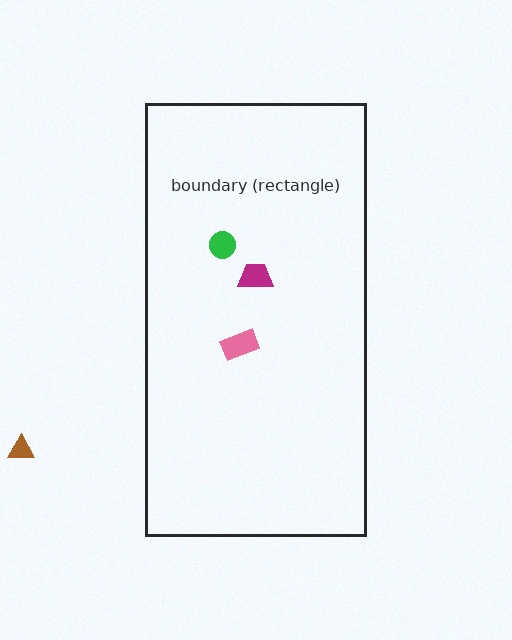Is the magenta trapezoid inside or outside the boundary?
Inside.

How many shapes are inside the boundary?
3 inside, 1 outside.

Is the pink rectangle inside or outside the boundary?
Inside.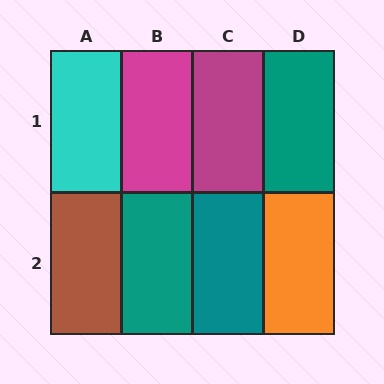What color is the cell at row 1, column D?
Teal.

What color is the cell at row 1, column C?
Magenta.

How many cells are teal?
3 cells are teal.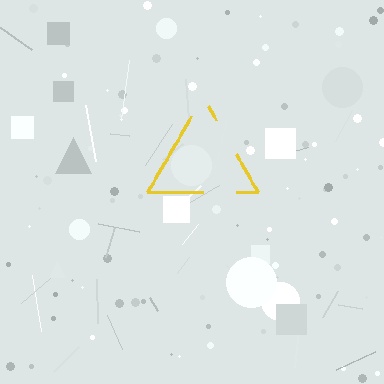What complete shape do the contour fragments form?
The contour fragments form a triangle.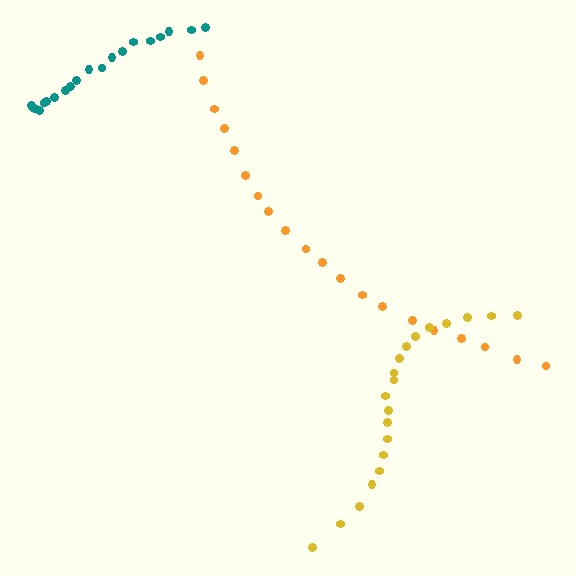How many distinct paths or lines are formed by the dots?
There are 3 distinct paths.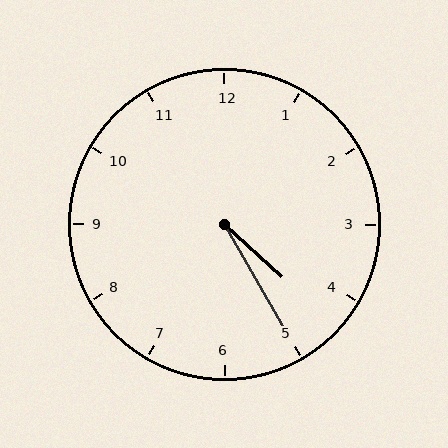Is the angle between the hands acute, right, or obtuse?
It is acute.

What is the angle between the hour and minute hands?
Approximately 18 degrees.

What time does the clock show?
4:25.